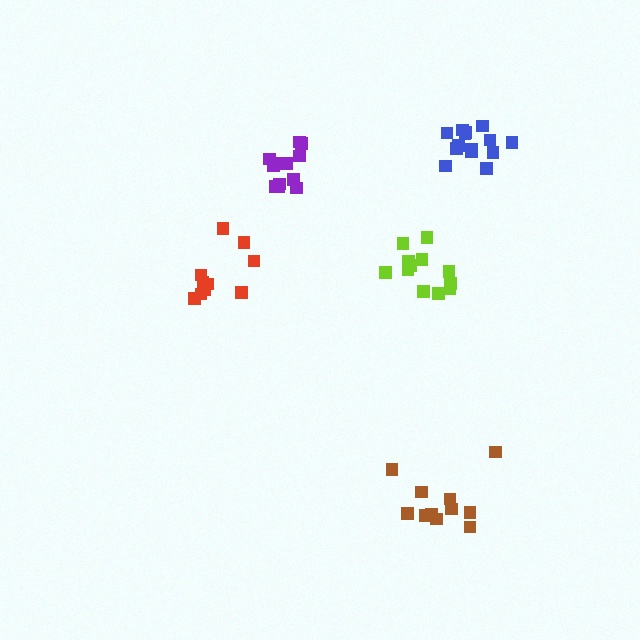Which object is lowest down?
The brown cluster is bottommost.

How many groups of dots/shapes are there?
There are 5 groups.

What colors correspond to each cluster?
The clusters are colored: red, purple, brown, lime, blue.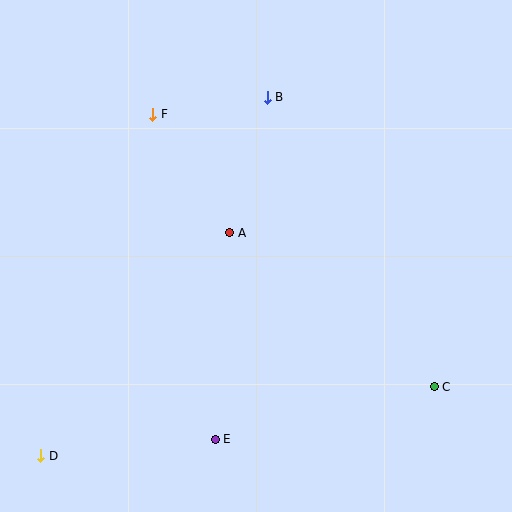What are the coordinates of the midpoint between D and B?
The midpoint between D and B is at (154, 276).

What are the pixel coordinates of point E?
Point E is at (215, 439).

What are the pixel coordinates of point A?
Point A is at (230, 233).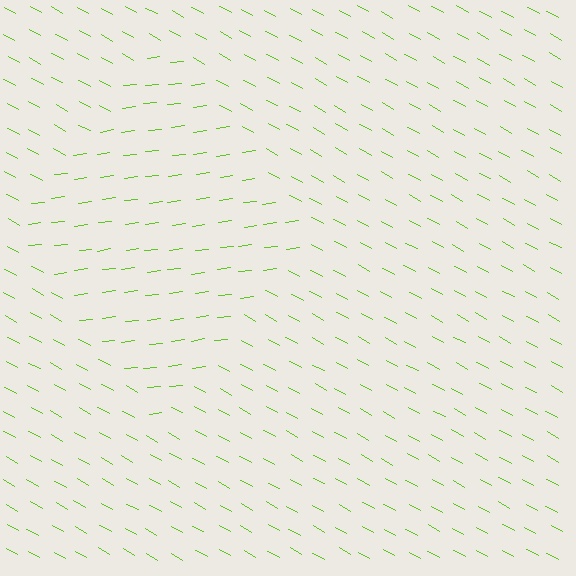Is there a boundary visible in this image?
Yes, there is a texture boundary formed by a change in line orientation.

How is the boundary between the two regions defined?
The boundary is defined purely by a change in line orientation (approximately 36 degrees difference). All lines are the same color and thickness.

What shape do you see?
I see a diamond.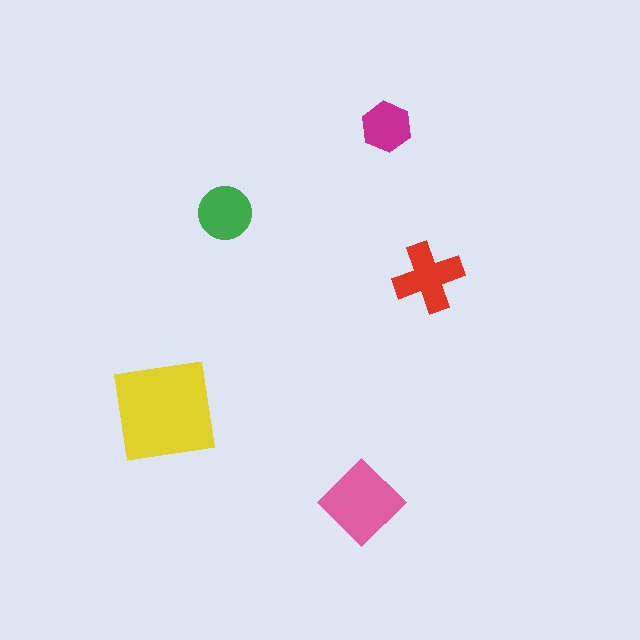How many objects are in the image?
There are 5 objects in the image.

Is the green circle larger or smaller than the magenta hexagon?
Larger.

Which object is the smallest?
The magenta hexagon.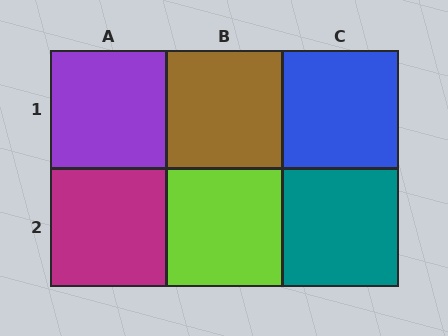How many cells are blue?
1 cell is blue.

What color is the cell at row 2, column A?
Magenta.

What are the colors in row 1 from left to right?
Purple, brown, blue.